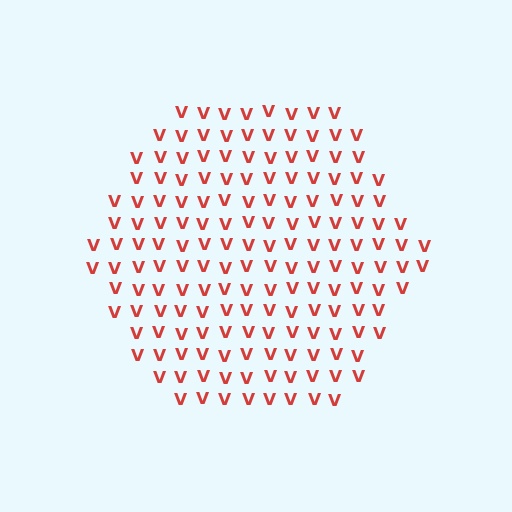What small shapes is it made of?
It is made of small letter V's.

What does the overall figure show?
The overall figure shows a hexagon.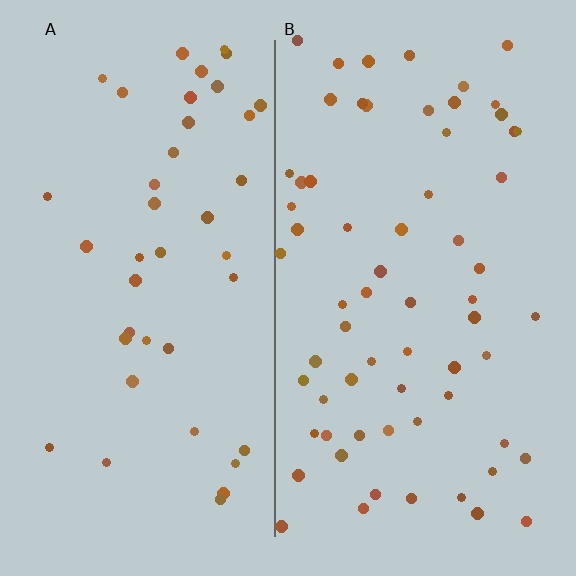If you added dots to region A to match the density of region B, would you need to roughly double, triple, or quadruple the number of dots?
Approximately double.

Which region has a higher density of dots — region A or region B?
B (the right).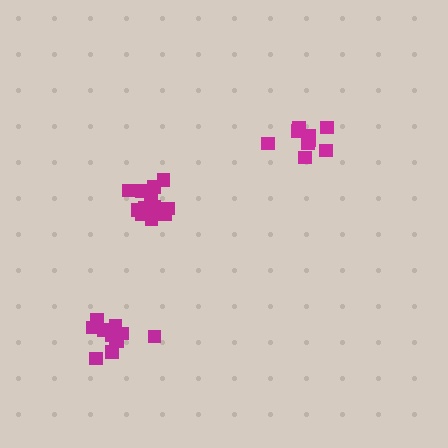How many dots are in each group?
Group 1: 9 dots, Group 2: 15 dots, Group 3: 13 dots (37 total).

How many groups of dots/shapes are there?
There are 3 groups.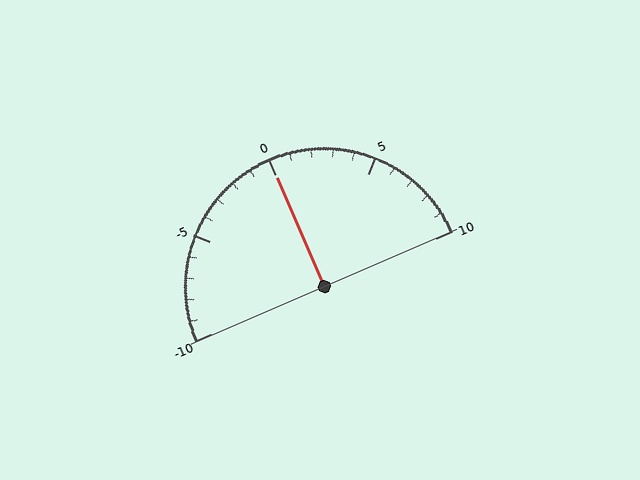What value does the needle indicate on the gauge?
The needle indicates approximately 0.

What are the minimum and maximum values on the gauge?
The gauge ranges from -10 to 10.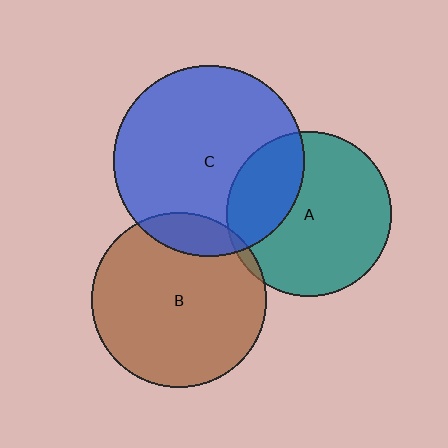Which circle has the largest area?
Circle C (blue).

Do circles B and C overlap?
Yes.